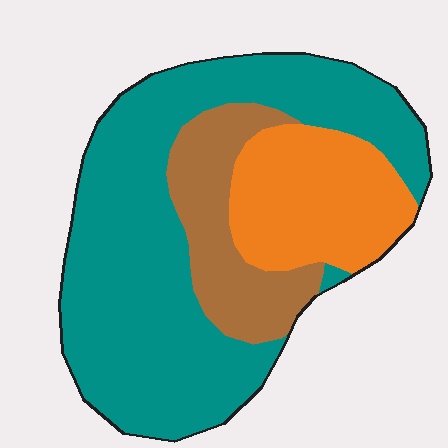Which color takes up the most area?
Teal, at roughly 60%.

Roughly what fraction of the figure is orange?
Orange takes up about one fifth (1/5) of the figure.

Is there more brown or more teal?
Teal.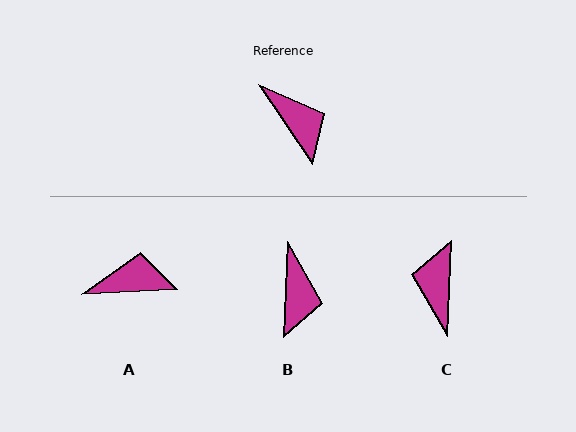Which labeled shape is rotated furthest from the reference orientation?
C, about 143 degrees away.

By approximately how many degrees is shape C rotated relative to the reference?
Approximately 143 degrees counter-clockwise.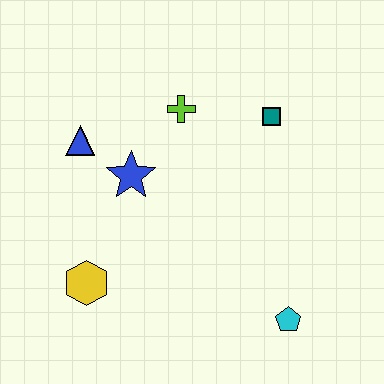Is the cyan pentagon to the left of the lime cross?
No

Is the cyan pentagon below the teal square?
Yes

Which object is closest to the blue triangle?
The blue star is closest to the blue triangle.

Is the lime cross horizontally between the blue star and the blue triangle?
No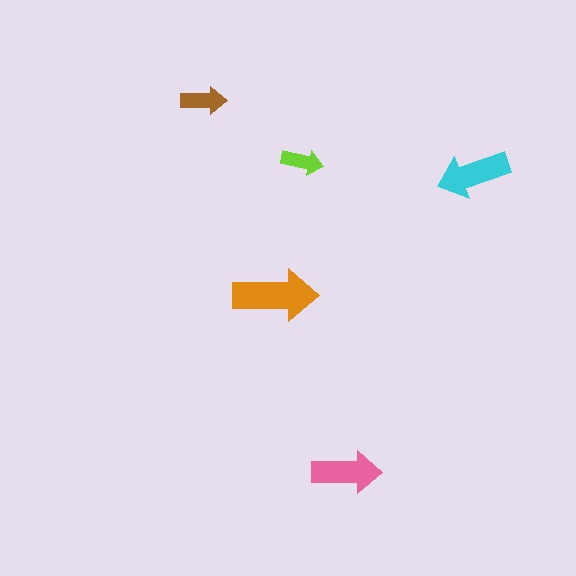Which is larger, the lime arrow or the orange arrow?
The orange one.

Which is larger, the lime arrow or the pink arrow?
The pink one.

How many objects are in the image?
There are 5 objects in the image.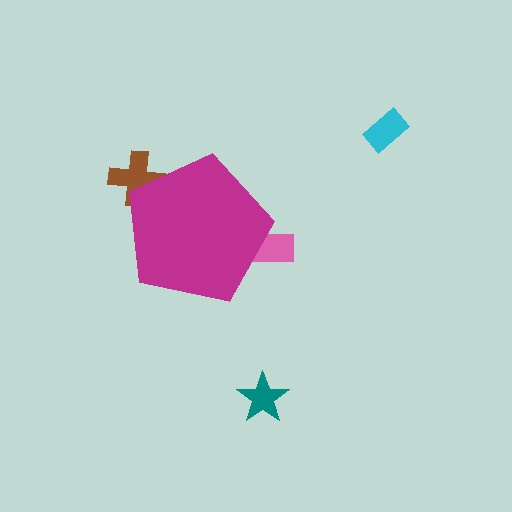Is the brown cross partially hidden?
Yes, the brown cross is partially hidden behind the magenta pentagon.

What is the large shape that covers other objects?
A magenta pentagon.